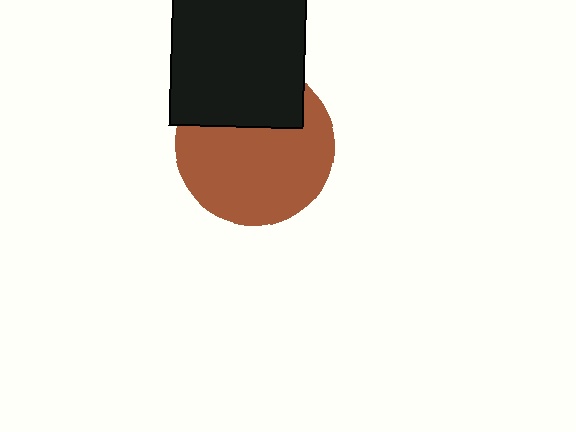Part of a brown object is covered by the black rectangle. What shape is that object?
It is a circle.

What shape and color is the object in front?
The object in front is a black rectangle.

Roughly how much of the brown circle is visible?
Most of it is visible (roughly 68%).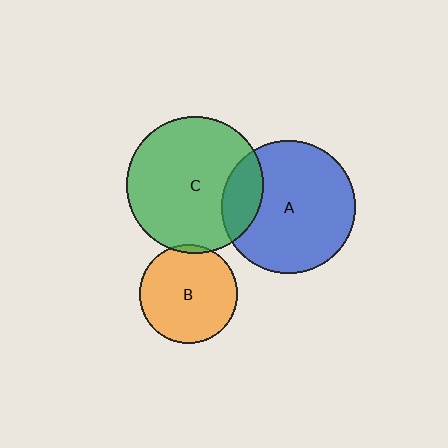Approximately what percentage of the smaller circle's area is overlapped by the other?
Approximately 5%.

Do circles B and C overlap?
Yes.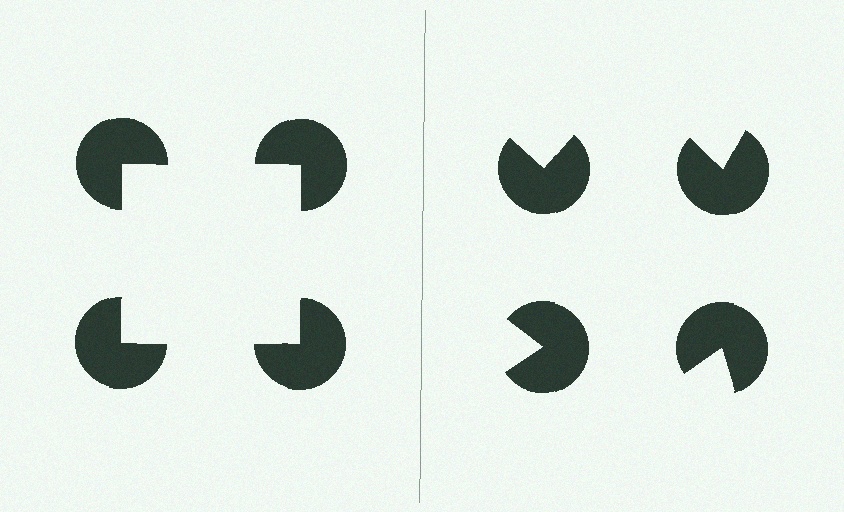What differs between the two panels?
The pac-man discs are positioned identically on both sides; only the wedge orientations differ. On the left they align to a square; on the right they are misaligned.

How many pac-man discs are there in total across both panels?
8 — 4 on each side.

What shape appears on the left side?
An illusory square.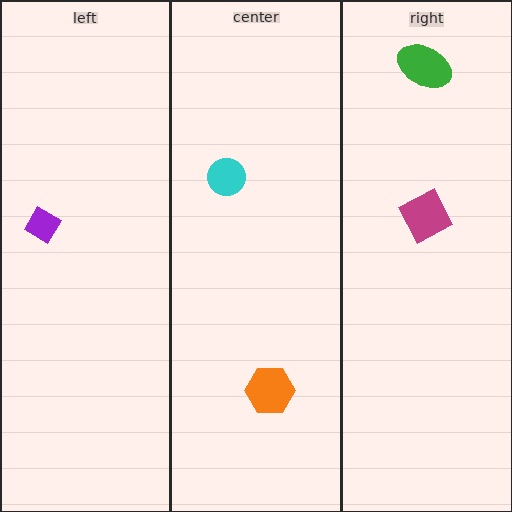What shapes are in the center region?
The cyan circle, the orange hexagon.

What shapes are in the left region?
The purple diamond.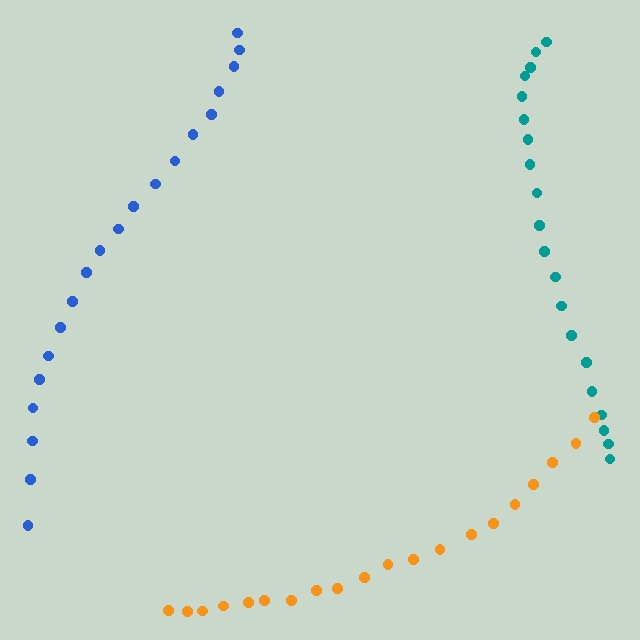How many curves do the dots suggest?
There are 3 distinct paths.